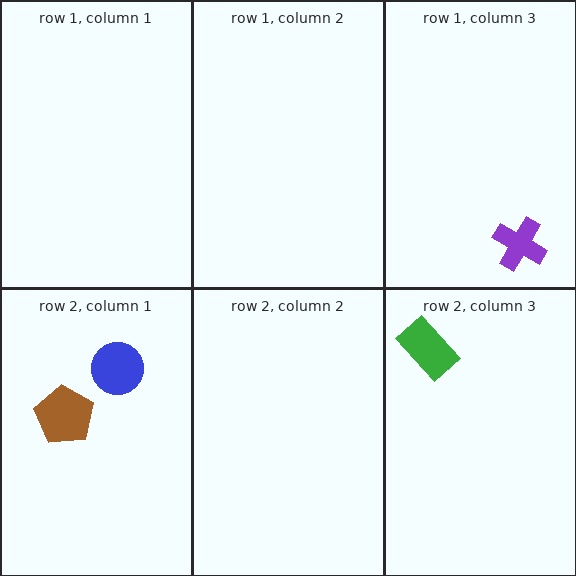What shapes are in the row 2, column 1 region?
The blue circle, the brown pentagon.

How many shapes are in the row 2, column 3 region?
1.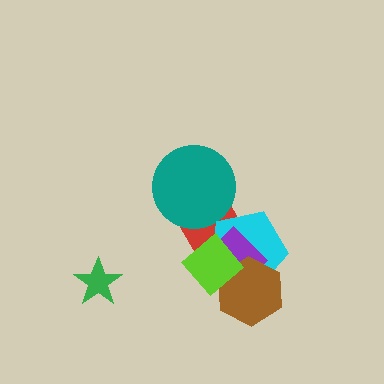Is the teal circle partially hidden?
No, no other shape covers it.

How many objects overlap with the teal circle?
1 object overlaps with the teal circle.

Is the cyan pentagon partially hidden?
Yes, it is partially covered by another shape.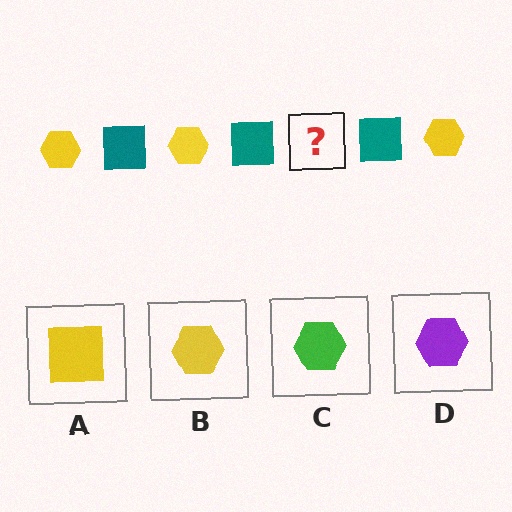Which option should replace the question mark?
Option B.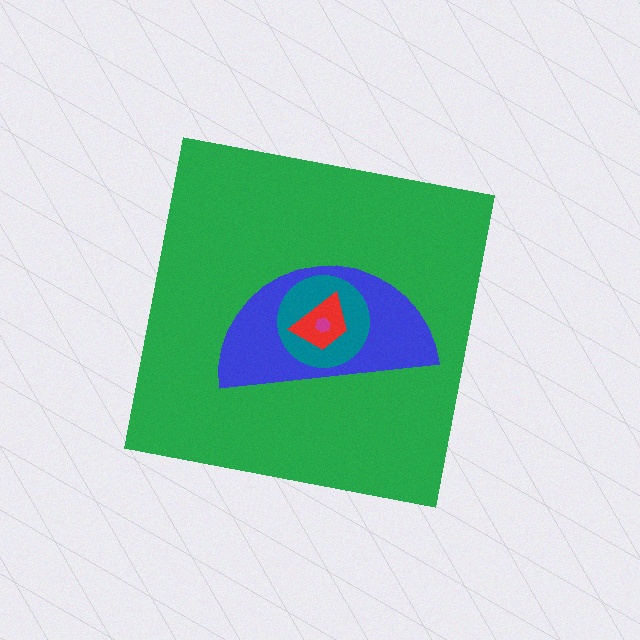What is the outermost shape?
The green square.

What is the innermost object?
The magenta hexagon.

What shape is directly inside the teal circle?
The red trapezoid.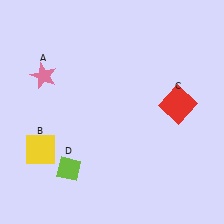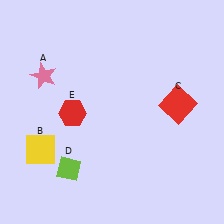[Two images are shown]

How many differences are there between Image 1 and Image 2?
There is 1 difference between the two images.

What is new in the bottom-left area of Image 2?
A red hexagon (E) was added in the bottom-left area of Image 2.